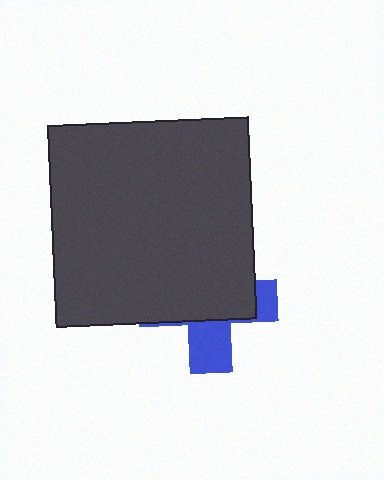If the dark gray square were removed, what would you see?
You would see the complete blue cross.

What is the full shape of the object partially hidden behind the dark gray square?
The partially hidden object is a blue cross.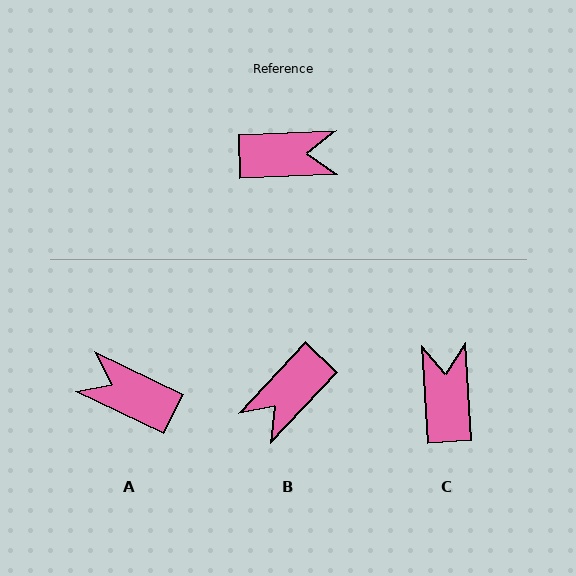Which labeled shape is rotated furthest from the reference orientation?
A, about 152 degrees away.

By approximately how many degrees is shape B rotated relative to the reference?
Approximately 135 degrees clockwise.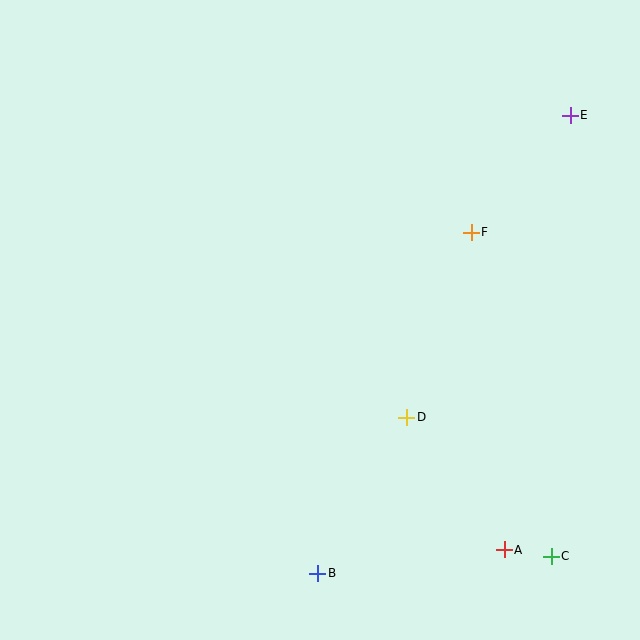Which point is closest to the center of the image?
Point D at (407, 417) is closest to the center.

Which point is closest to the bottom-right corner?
Point C is closest to the bottom-right corner.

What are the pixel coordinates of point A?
Point A is at (504, 550).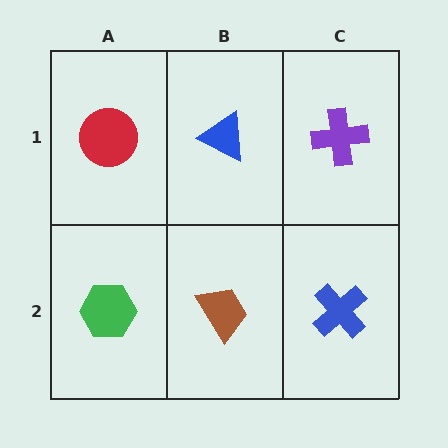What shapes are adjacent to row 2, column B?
A blue triangle (row 1, column B), a green hexagon (row 2, column A), a blue cross (row 2, column C).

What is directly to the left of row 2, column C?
A brown trapezoid.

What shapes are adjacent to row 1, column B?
A brown trapezoid (row 2, column B), a red circle (row 1, column A), a purple cross (row 1, column C).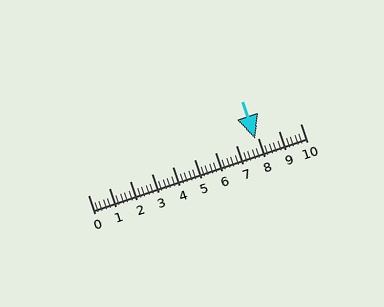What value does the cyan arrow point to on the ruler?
The cyan arrow points to approximately 7.9.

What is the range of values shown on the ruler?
The ruler shows values from 0 to 10.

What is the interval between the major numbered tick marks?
The major tick marks are spaced 1 units apart.